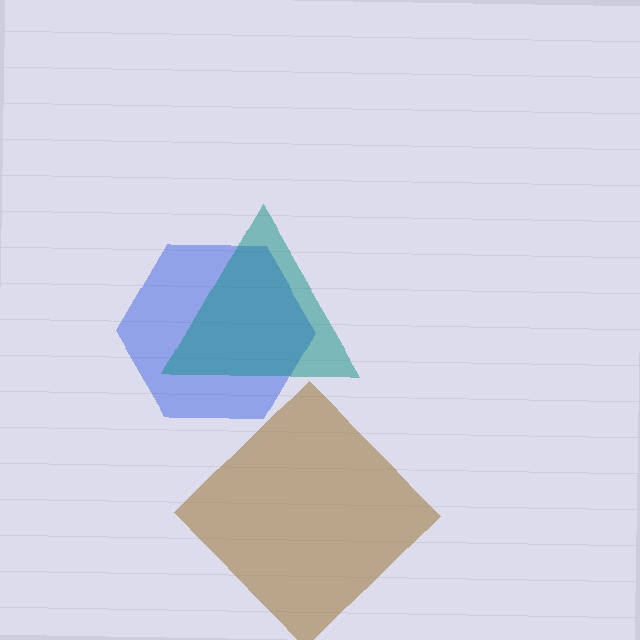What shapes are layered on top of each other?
The layered shapes are: a brown diamond, a blue hexagon, a teal triangle.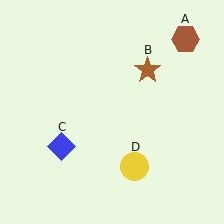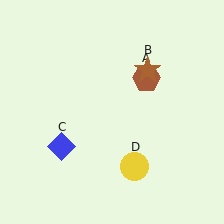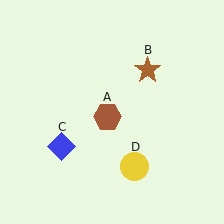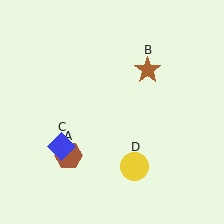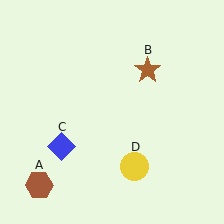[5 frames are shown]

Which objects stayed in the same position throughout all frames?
Brown star (object B) and blue diamond (object C) and yellow circle (object D) remained stationary.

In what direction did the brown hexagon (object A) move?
The brown hexagon (object A) moved down and to the left.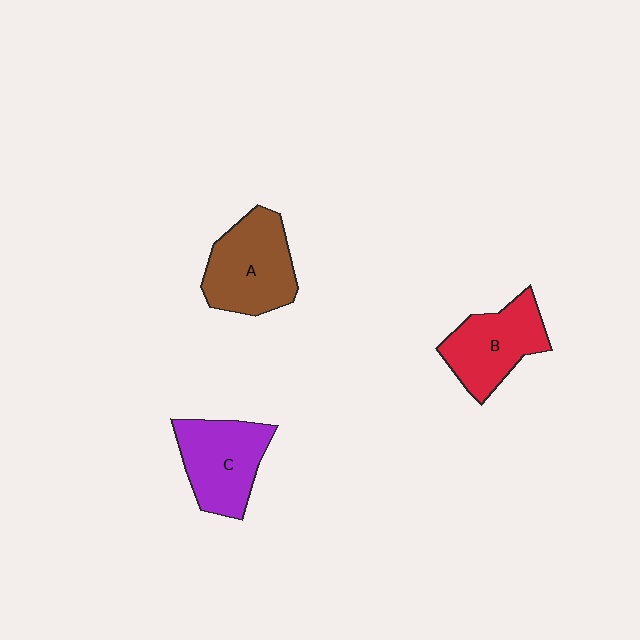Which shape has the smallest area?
Shape B (red).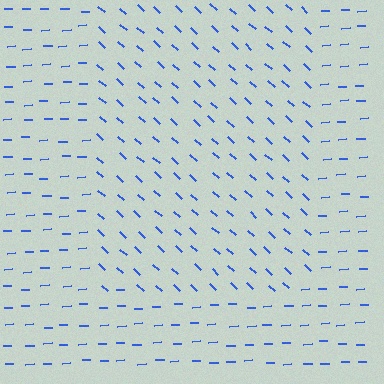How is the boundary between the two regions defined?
The boundary is defined purely by a change in line orientation (approximately 45 degrees difference). All lines are the same color and thickness.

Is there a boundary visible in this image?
Yes, there is a texture boundary formed by a change in line orientation.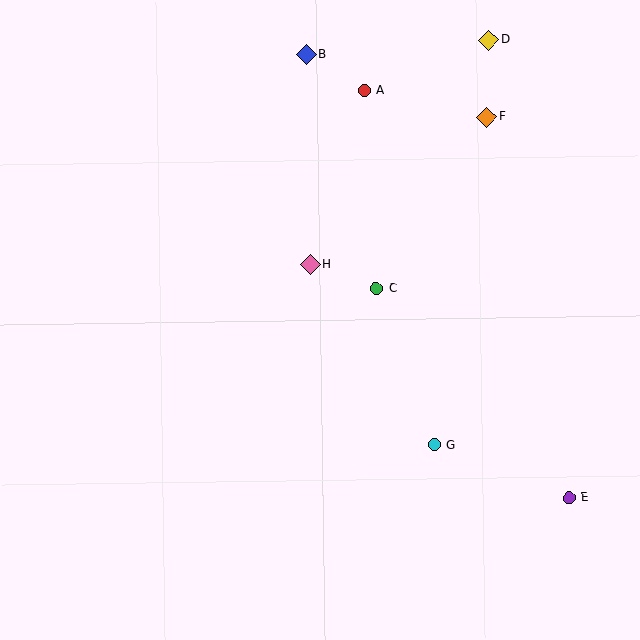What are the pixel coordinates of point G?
Point G is at (434, 445).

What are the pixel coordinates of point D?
Point D is at (489, 40).